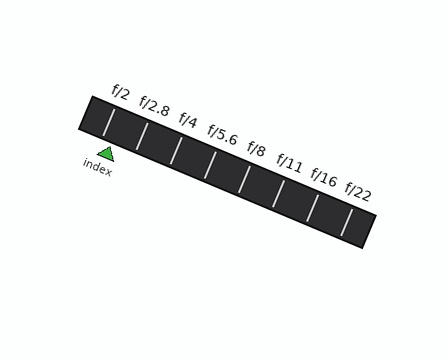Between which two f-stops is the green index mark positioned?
The index mark is between f/2 and f/2.8.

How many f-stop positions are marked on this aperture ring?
There are 8 f-stop positions marked.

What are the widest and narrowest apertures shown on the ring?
The widest aperture shown is f/2 and the narrowest is f/22.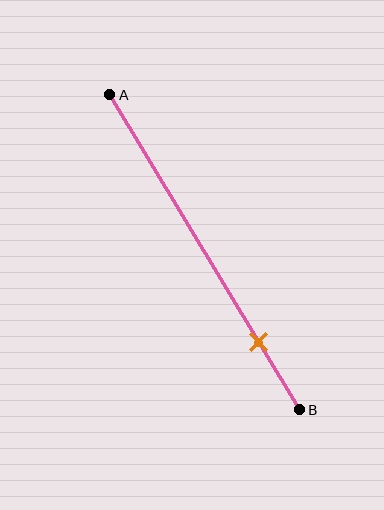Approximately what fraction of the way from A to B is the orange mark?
The orange mark is approximately 80% of the way from A to B.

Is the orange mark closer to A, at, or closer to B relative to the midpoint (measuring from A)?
The orange mark is closer to point B than the midpoint of segment AB.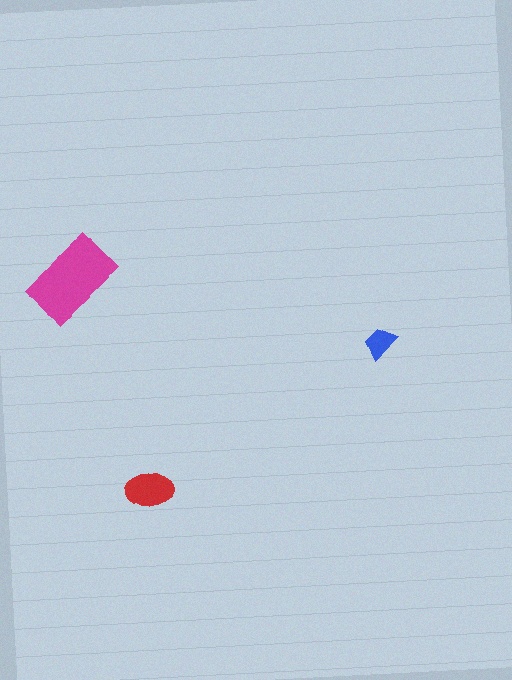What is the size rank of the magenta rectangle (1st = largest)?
1st.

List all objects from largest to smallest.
The magenta rectangle, the red ellipse, the blue trapezoid.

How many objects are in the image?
There are 3 objects in the image.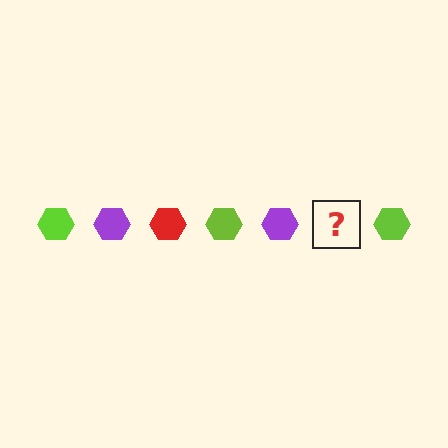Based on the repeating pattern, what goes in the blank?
The blank should be a red hexagon.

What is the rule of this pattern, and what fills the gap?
The rule is that the pattern cycles through lime, purple, red hexagons. The gap should be filled with a red hexagon.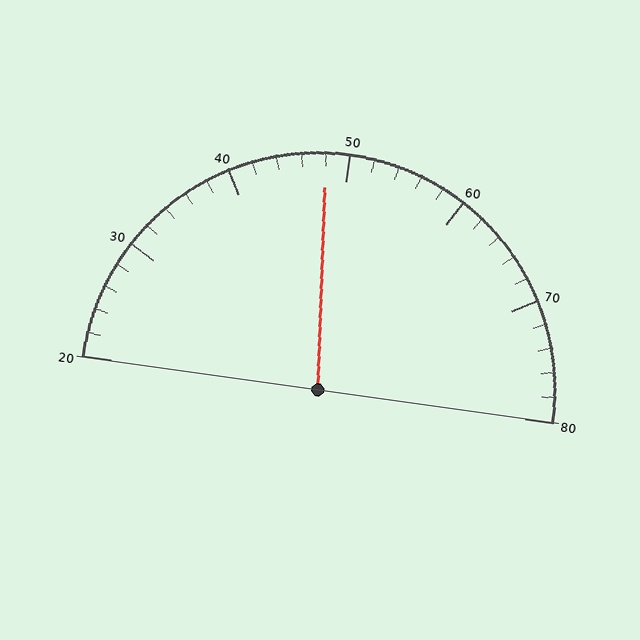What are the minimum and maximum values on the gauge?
The gauge ranges from 20 to 80.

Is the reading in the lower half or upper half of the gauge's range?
The reading is in the lower half of the range (20 to 80).